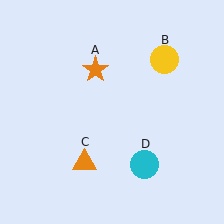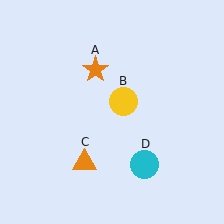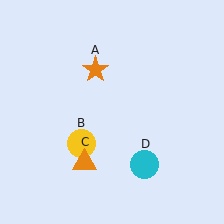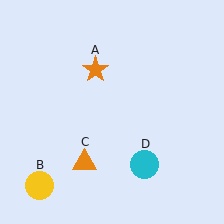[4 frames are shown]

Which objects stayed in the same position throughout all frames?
Orange star (object A) and orange triangle (object C) and cyan circle (object D) remained stationary.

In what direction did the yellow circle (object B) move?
The yellow circle (object B) moved down and to the left.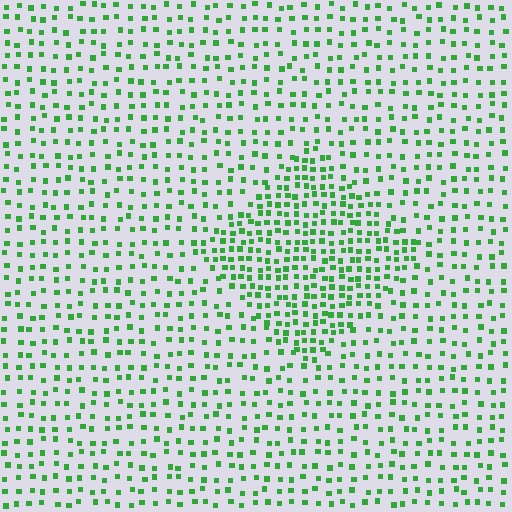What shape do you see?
I see a diamond.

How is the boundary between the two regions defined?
The boundary is defined by a change in element density (approximately 1.9x ratio). All elements are the same color, size, and shape.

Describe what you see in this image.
The image contains small green elements arranged at two different densities. A diamond-shaped region is visible where the elements are more densely packed than the surrounding area.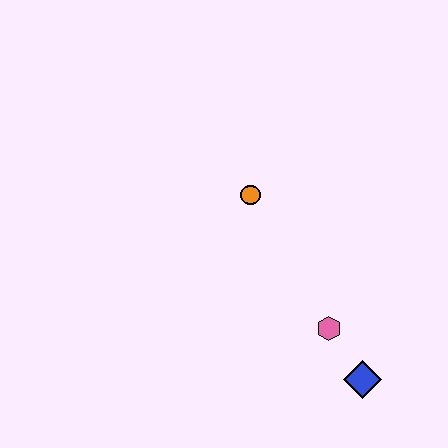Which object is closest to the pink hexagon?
The blue diamond is closest to the pink hexagon.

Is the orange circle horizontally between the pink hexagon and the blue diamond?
No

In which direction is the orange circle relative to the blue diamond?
The orange circle is above the blue diamond.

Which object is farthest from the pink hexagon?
The orange circle is farthest from the pink hexagon.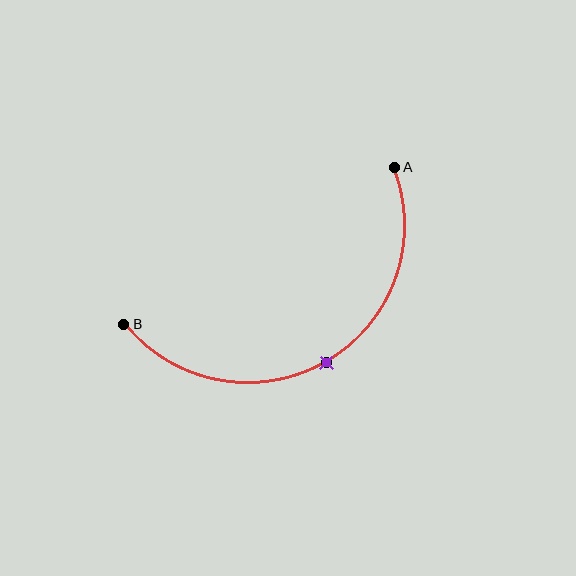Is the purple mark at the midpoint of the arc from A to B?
Yes. The purple mark lies on the arc at equal arc-length from both A and B — it is the arc midpoint.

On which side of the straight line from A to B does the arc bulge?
The arc bulges below the straight line connecting A and B.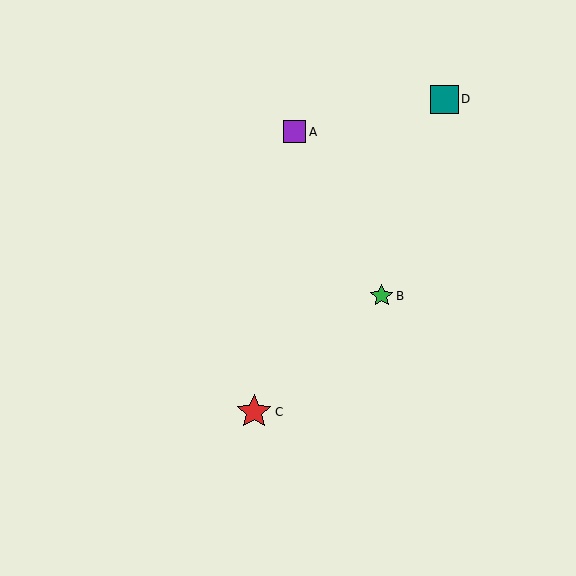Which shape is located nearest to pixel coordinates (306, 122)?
The purple square (labeled A) at (294, 132) is nearest to that location.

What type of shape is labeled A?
Shape A is a purple square.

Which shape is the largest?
The red star (labeled C) is the largest.